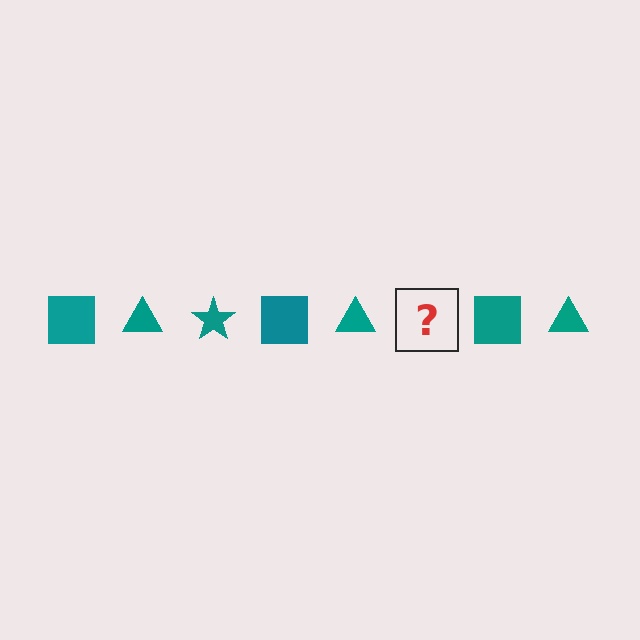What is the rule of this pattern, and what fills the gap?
The rule is that the pattern cycles through square, triangle, star shapes in teal. The gap should be filled with a teal star.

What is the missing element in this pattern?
The missing element is a teal star.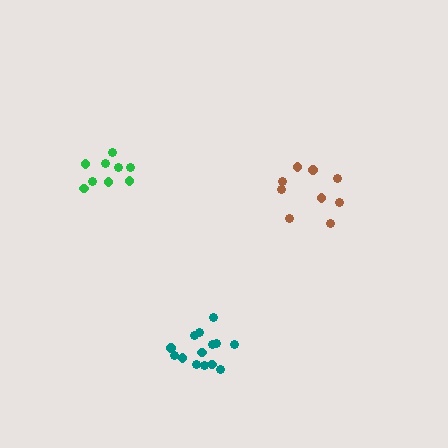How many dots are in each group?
Group 1: 14 dots, Group 2: 9 dots, Group 3: 9 dots (32 total).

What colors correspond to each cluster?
The clusters are colored: teal, brown, green.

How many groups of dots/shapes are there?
There are 3 groups.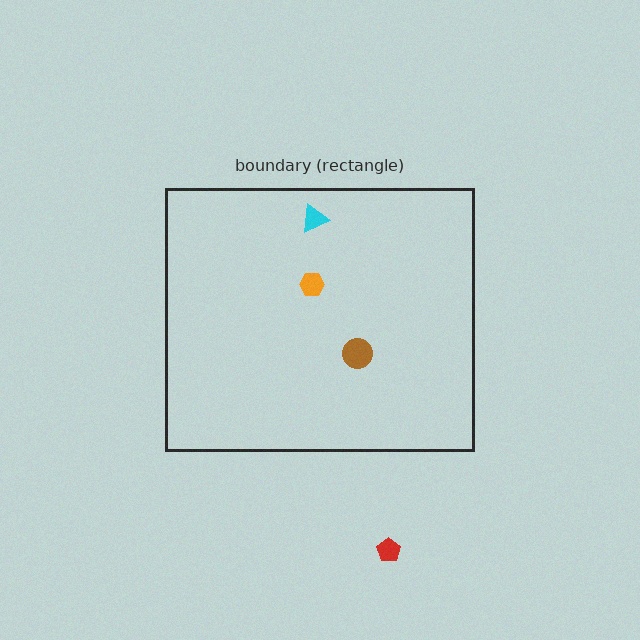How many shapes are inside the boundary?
3 inside, 1 outside.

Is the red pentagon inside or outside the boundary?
Outside.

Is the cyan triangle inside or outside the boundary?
Inside.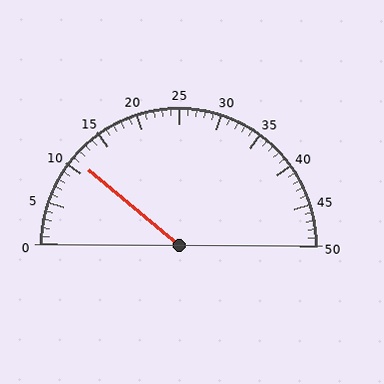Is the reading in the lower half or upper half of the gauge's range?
The reading is in the lower half of the range (0 to 50).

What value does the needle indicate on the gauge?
The needle indicates approximately 11.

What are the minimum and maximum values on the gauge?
The gauge ranges from 0 to 50.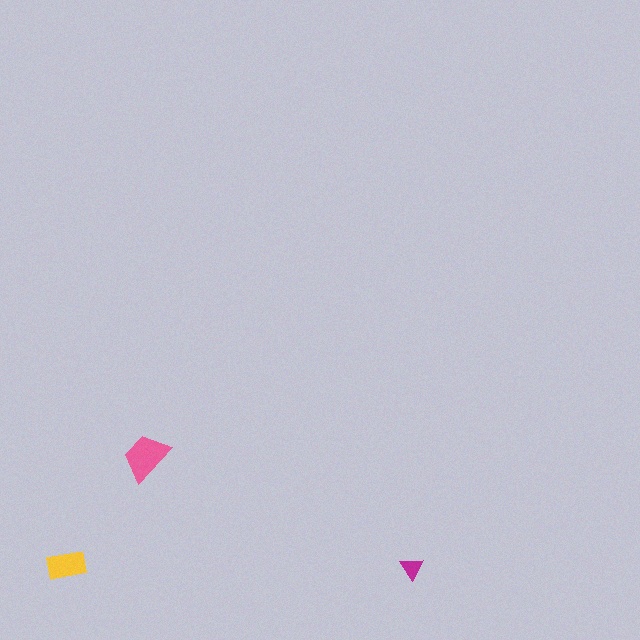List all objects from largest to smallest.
The pink trapezoid, the yellow rectangle, the magenta triangle.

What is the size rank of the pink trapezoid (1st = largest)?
1st.